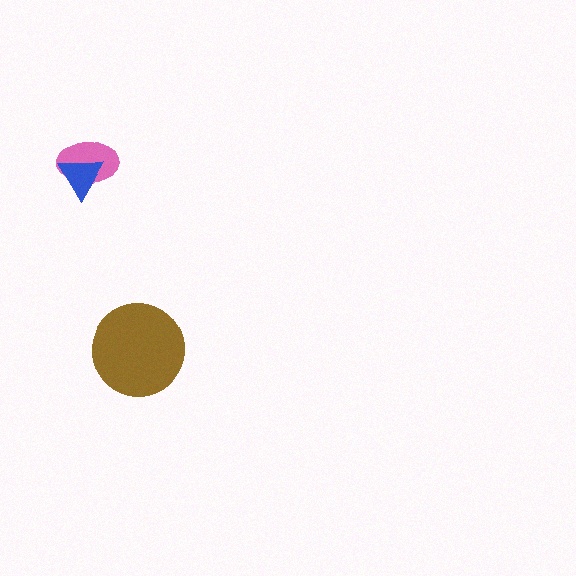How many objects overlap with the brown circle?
0 objects overlap with the brown circle.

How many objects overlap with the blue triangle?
1 object overlaps with the blue triangle.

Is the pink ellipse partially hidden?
Yes, it is partially covered by another shape.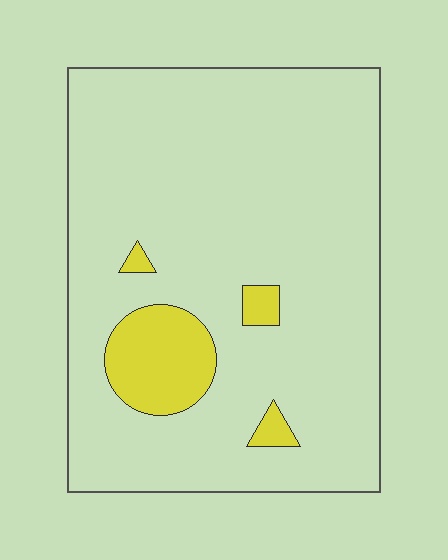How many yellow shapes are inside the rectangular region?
4.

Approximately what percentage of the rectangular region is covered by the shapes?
Approximately 10%.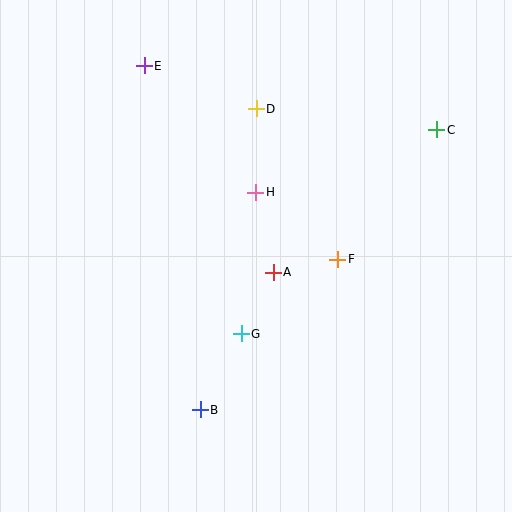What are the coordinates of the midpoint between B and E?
The midpoint between B and E is at (172, 238).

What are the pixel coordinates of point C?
Point C is at (437, 130).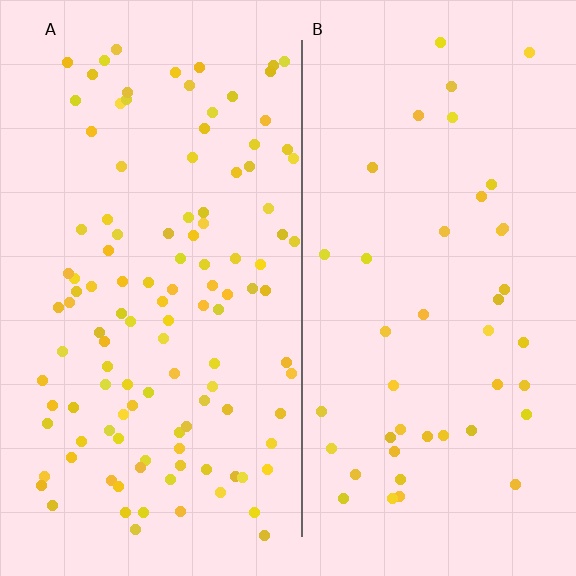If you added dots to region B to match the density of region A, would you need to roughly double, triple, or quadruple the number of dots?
Approximately triple.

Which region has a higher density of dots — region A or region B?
A (the left).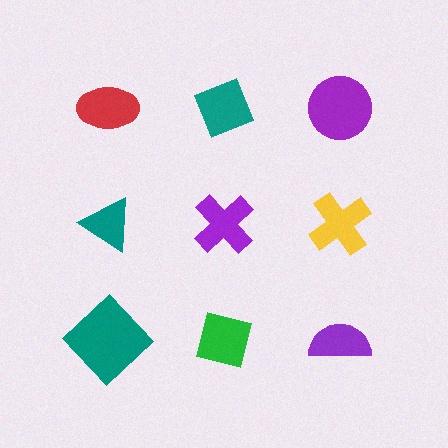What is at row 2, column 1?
A teal triangle.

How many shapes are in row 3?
3 shapes.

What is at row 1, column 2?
A teal diamond.